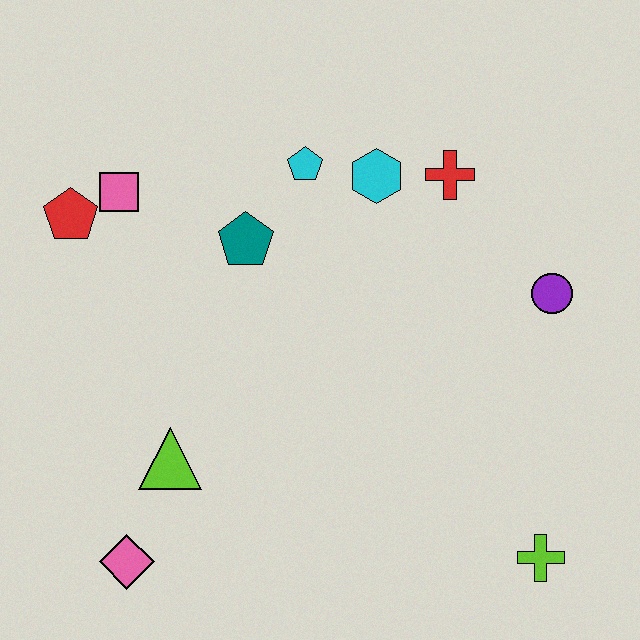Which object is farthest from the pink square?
The lime cross is farthest from the pink square.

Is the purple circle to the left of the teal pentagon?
No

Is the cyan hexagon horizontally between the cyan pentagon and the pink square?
No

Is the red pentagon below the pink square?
Yes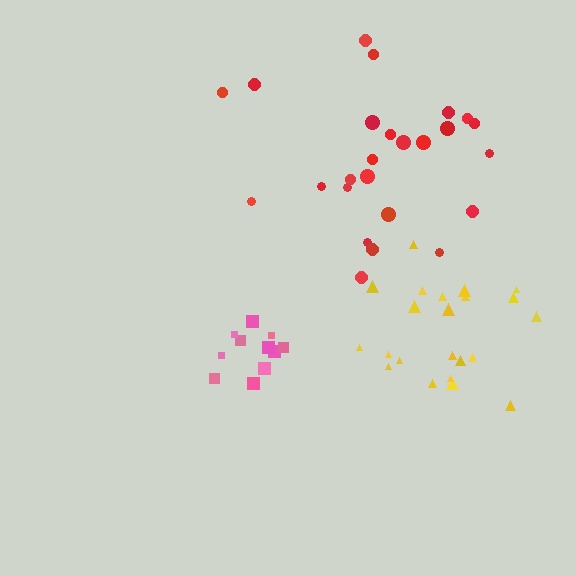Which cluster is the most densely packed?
Pink.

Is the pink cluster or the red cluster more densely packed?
Pink.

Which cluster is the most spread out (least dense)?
Red.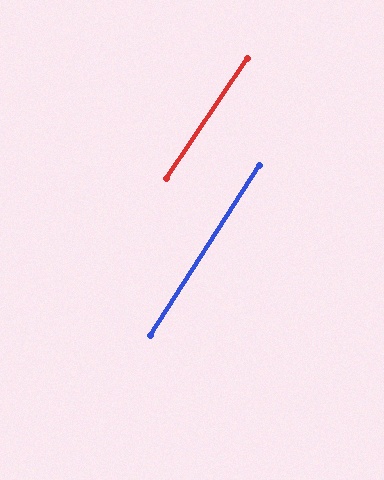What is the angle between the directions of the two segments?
Approximately 1 degree.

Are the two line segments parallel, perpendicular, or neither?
Parallel — their directions differ by only 1.4°.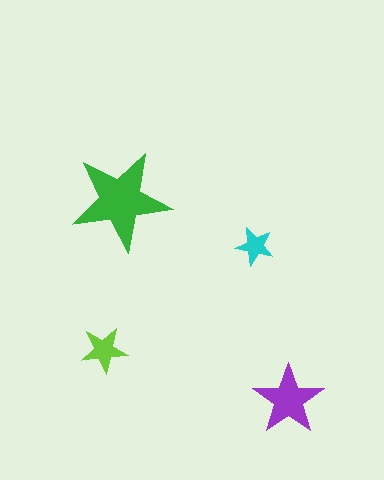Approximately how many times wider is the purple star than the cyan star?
About 2 times wider.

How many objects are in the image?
There are 4 objects in the image.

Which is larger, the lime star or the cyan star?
The lime one.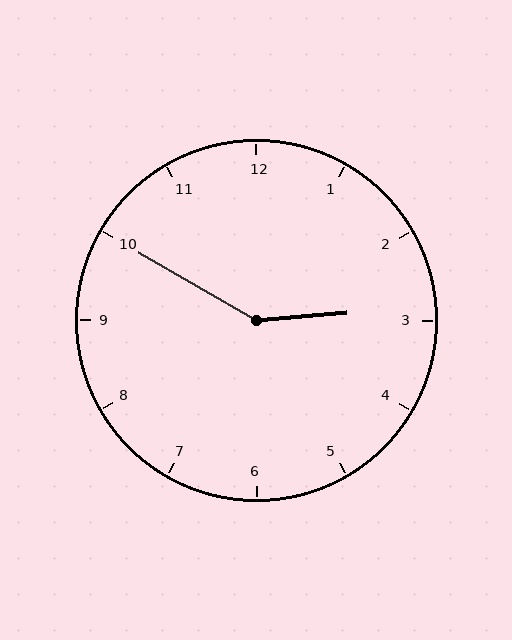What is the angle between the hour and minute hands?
Approximately 145 degrees.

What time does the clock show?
2:50.